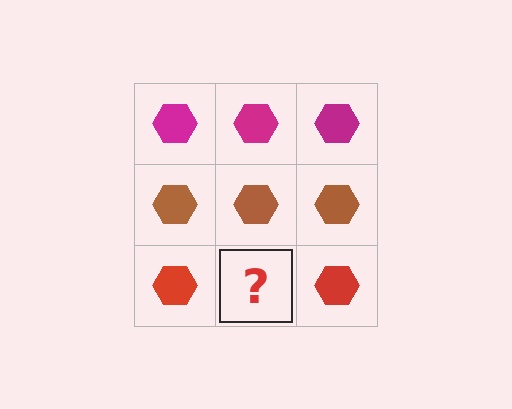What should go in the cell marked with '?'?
The missing cell should contain a red hexagon.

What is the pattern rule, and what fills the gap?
The rule is that each row has a consistent color. The gap should be filled with a red hexagon.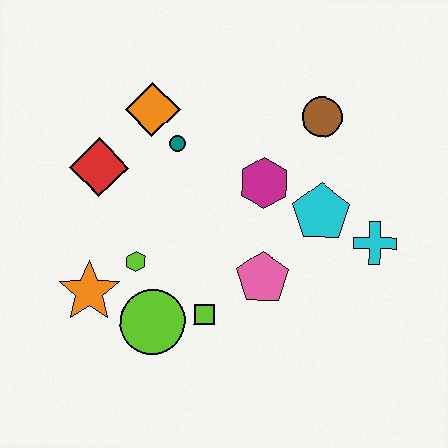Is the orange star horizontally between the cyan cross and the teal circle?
No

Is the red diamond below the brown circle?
Yes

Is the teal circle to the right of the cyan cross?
No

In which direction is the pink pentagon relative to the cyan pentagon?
The pink pentagon is below the cyan pentagon.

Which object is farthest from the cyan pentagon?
The orange star is farthest from the cyan pentagon.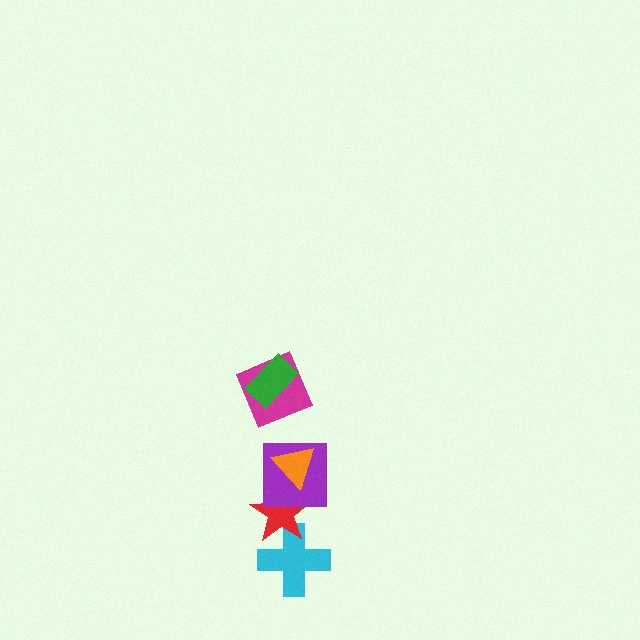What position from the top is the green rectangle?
The green rectangle is 1st from the top.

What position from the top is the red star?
The red star is 5th from the top.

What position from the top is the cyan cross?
The cyan cross is 6th from the top.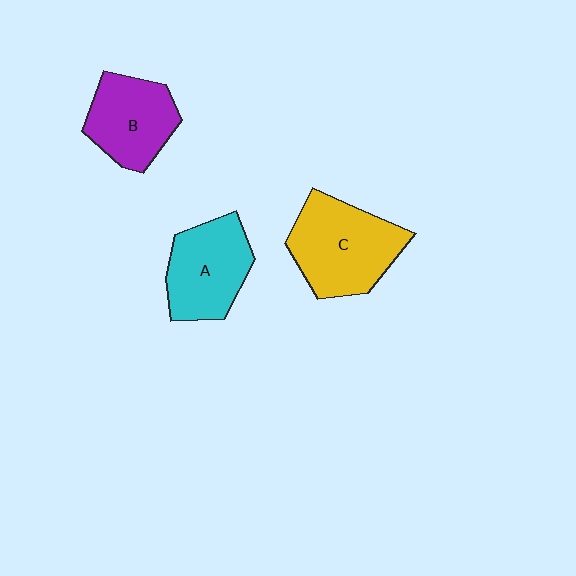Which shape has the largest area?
Shape C (yellow).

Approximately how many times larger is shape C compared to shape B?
Approximately 1.3 times.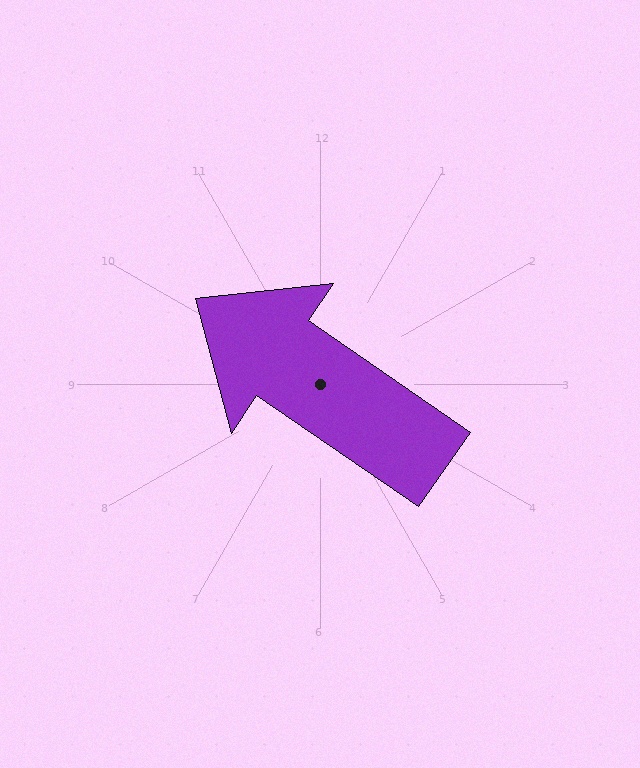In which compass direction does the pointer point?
Northwest.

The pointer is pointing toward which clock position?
Roughly 10 o'clock.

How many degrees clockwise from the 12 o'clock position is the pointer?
Approximately 304 degrees.